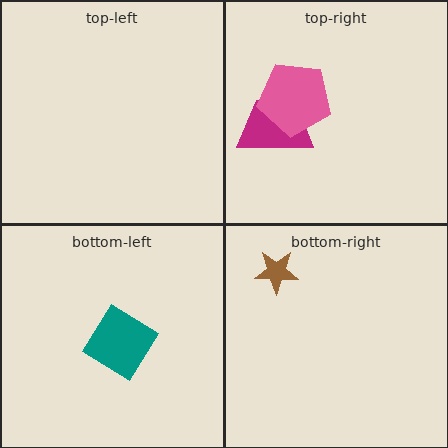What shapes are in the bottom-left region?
The teal diamond.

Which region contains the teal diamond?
The bottom-left region.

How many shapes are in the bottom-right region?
1.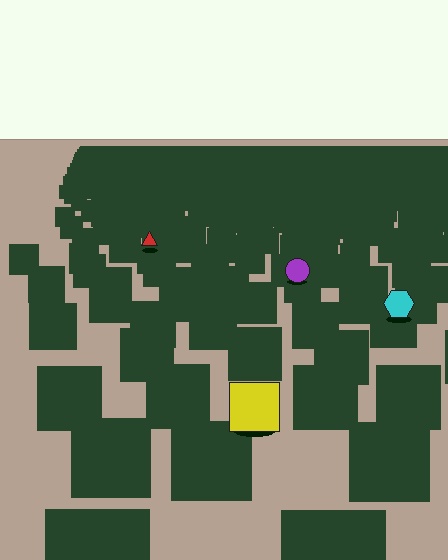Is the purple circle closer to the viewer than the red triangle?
Yes. The purple circle is closer — you can tell from the texture gradient: the ground texture is coarser near it.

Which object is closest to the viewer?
The yellow square is closest. The texture marks near it are larger and more spread out.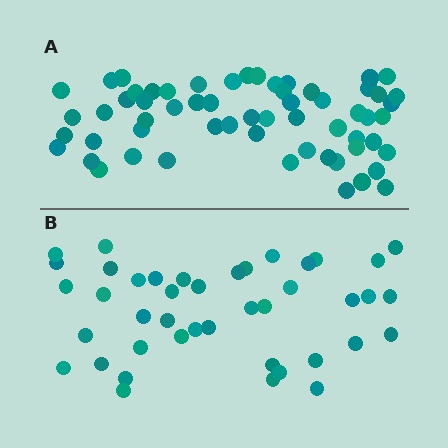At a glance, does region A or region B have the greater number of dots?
Region A (the top region) has more dots.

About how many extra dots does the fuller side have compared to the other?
Region A has approximately 20 more dots than region B.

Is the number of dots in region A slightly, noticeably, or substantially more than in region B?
Region A has noticeably more, but not dramatically so. The ratio is roughly 1.4 to 1.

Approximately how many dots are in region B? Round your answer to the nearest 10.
About 40 dots. (The exact count is 42, which rounds to 40.)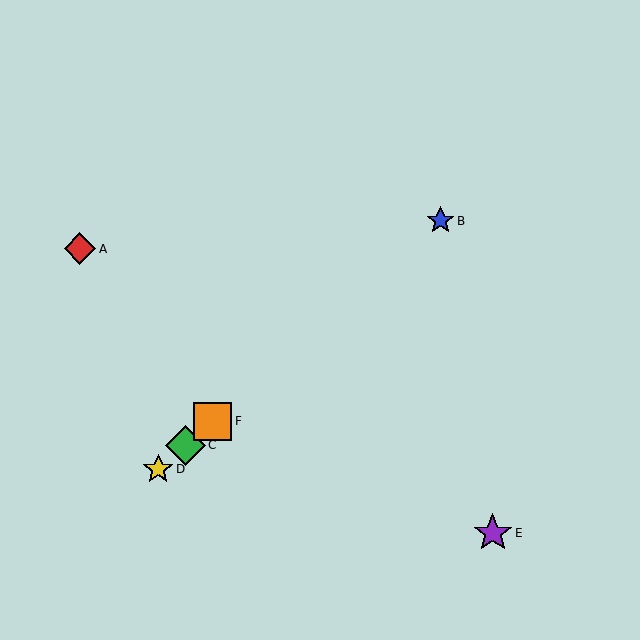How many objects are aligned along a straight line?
4 objects (B, C, D, F) are aligned along a straight line.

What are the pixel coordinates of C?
Object C is at (185, 445).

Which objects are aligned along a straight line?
Objects B, C, D, F are aligned along a straight line.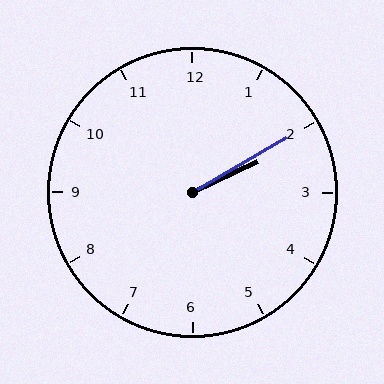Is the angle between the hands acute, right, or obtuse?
It is acute.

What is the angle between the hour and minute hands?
Approximately 5 degrees.